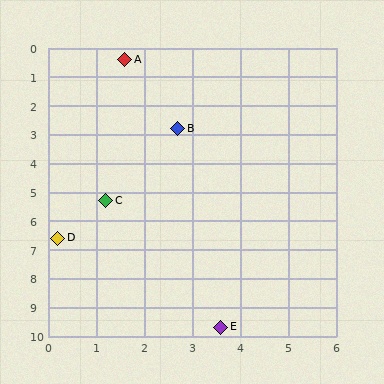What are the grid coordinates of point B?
Point B is at approximately (2.7, 2.8).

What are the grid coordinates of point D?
Point D is at approximately (0.2, 6.6).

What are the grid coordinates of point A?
Point A is at approximately (1.6, 0.4).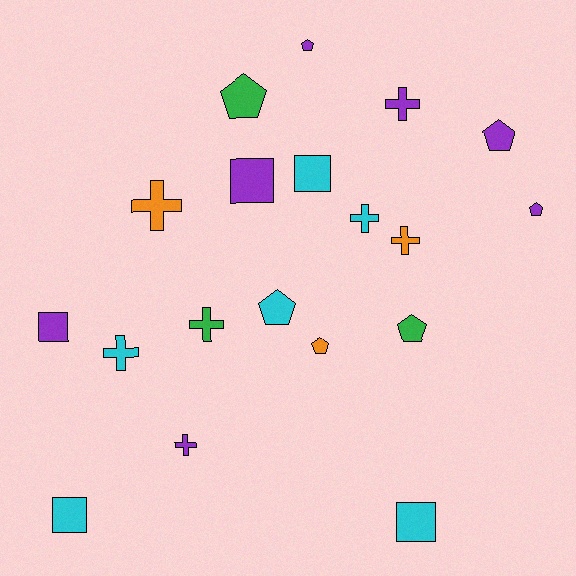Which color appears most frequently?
Purple, with 7 objects.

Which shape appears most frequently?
Pentagon, with 7 objects.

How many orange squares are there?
There are no orange squares.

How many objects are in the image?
There are 19 objects.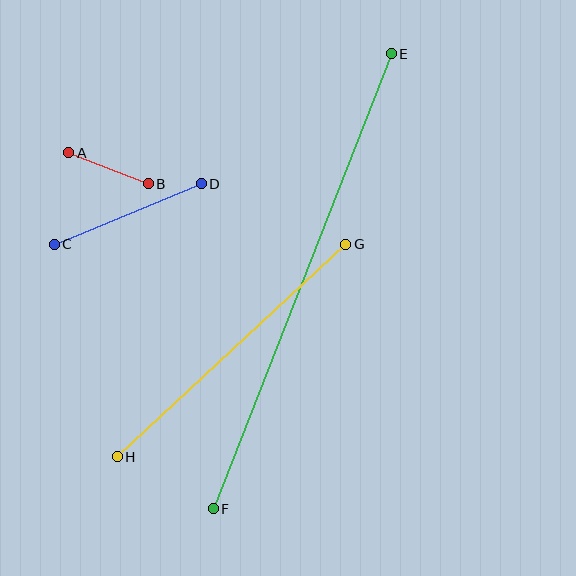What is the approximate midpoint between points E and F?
The midpoint is at approximately (302, 281) pixels.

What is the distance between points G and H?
The distance is approximately 312 pixels.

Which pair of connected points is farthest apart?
Points E and F are farthest apart.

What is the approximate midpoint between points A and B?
The midpoint is at approximately (108, 168) pixels.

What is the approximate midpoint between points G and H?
The midpoint is at approximately (232, 350) pixels.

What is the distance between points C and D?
The distance is approximately 159 pixels.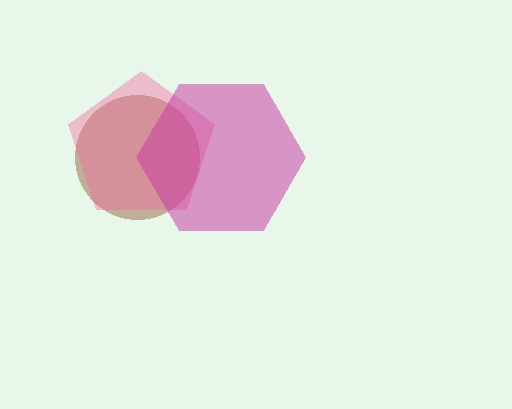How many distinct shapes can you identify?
There are 3 distinct shapes: a brown circle, a pink pentagon, a magenta hexagon.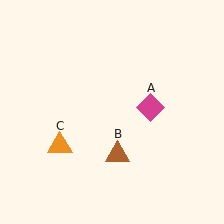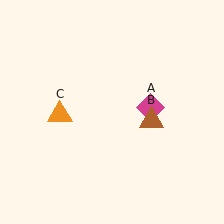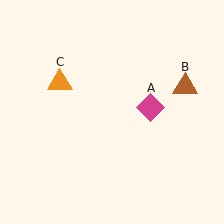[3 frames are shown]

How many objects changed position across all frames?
2 objects changed position: brown triangle (object B), orange triangle (object C).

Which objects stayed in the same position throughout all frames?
Magenta diamond (object A) remained stationary.